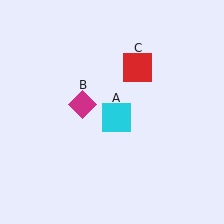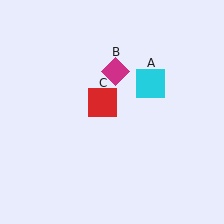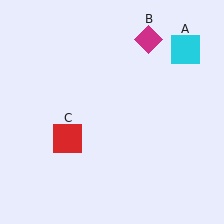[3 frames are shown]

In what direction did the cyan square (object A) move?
The cyan square (object A) moved up and to the right.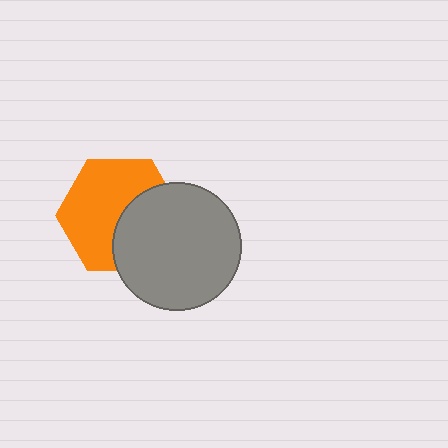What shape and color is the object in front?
The object in front is a gray circle.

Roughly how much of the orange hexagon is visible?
About half of it is visible (roughly 61%).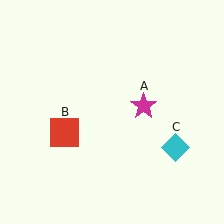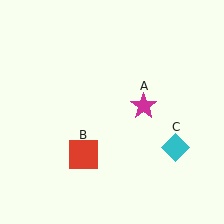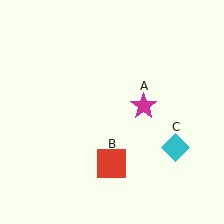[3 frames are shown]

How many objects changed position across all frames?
1 object changed position: red square (object B).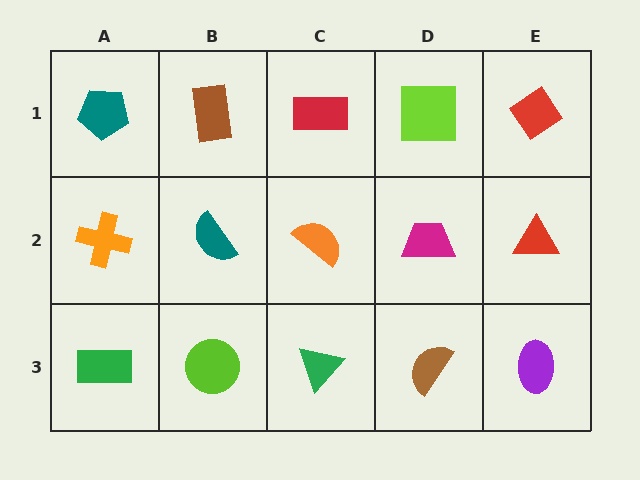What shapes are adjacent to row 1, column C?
An orange semicircle (row 2, column C), a brown rectangle (row 1, column B), a lime square (row 1, column D).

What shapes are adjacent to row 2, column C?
A red rectangle (row 1, column C), a green triangle (row 3, column C), a teal semicircle (row 2, column B), a magenta trapezoid (row 2, column D).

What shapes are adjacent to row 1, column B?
A teal semicircle (row 2, column B), a teal pentagon (row 1, column A), a red rectangle (row 1, column C).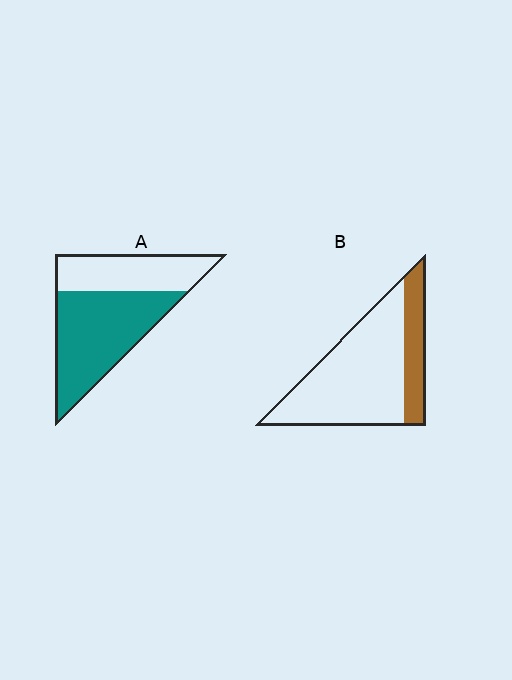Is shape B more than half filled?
No.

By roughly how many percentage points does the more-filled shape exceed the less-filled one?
By roughly 40 percentage points (A over B).